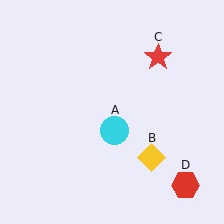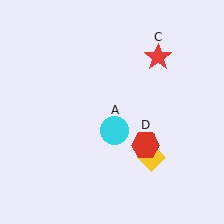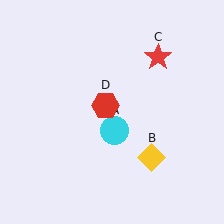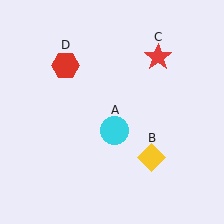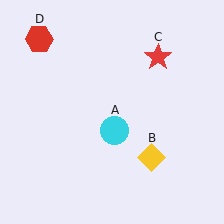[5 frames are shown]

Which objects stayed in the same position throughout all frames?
Cyan circle (object A) and yellow diamond (object B) and red star (object C) remained stationary.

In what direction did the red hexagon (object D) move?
The red hexagon (object D) moved up and to the left.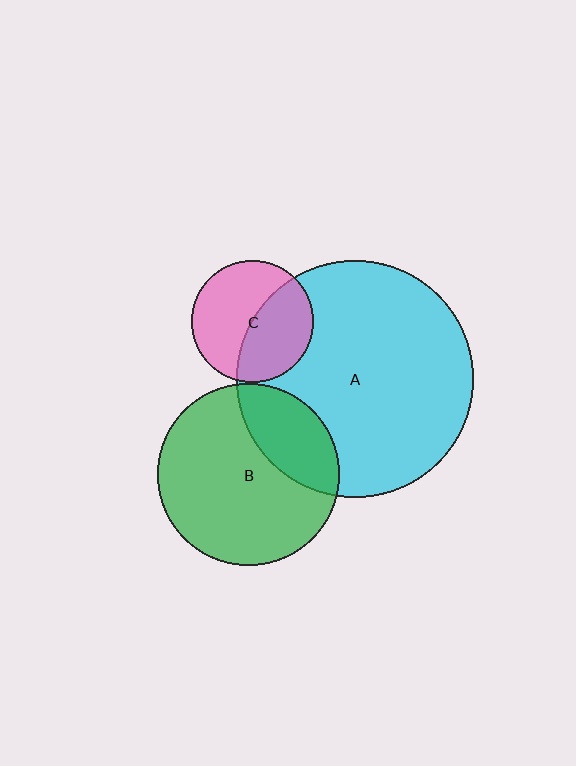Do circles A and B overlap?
Yes.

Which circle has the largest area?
Circle A (cyan).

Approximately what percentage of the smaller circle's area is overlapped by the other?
Approximately 25%.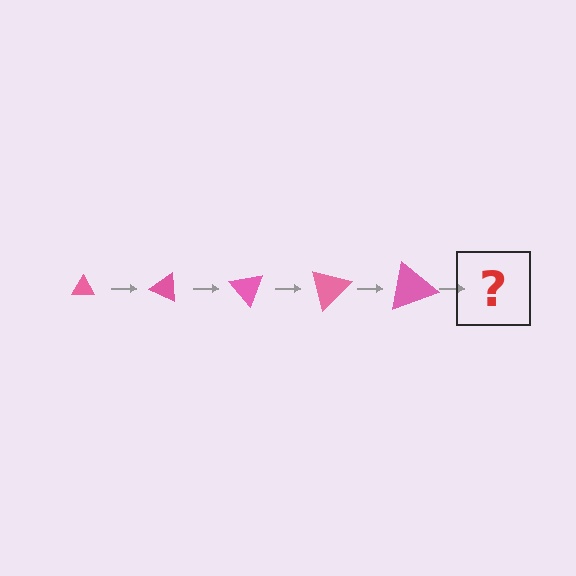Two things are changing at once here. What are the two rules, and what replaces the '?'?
The two rules are that the triangle grows larger each step and it rotates 25 degrees each step. The '?' should be a triangle, larger than the previous one and rotated 125 degrees from the start.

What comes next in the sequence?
The next element should be a triangle, larger than the previous one and rotated 125 degrees from the start.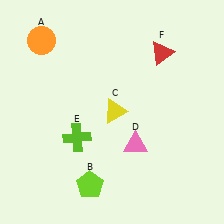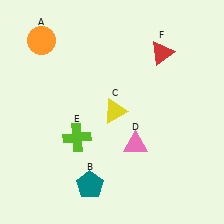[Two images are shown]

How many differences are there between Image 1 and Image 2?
There is 1 difference between the two images.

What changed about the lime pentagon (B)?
In Image 1, B is lime. In Image 2, it changed to teal.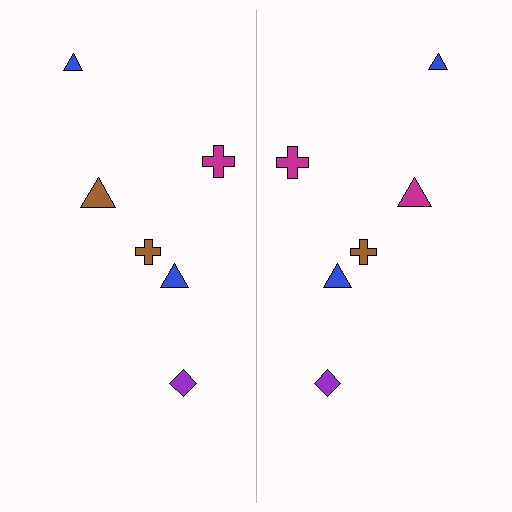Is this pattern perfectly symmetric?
No, the pattern is not perfectly symmetric. The magenta triangle on the right side breaks the symmetry — its mirror counterpart is brown.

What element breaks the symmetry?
The magenta triangle on the right side breaks the symmetry — its mirror counterpart is brown.